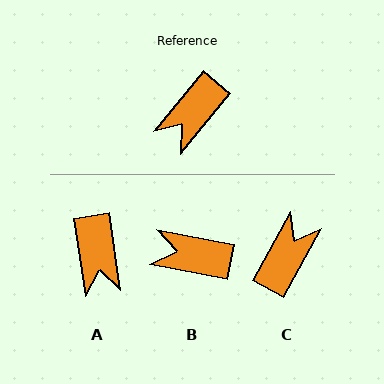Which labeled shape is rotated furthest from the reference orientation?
C, about 169 degrees away.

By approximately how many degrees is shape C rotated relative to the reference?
Approximately 169 degrees clockwise.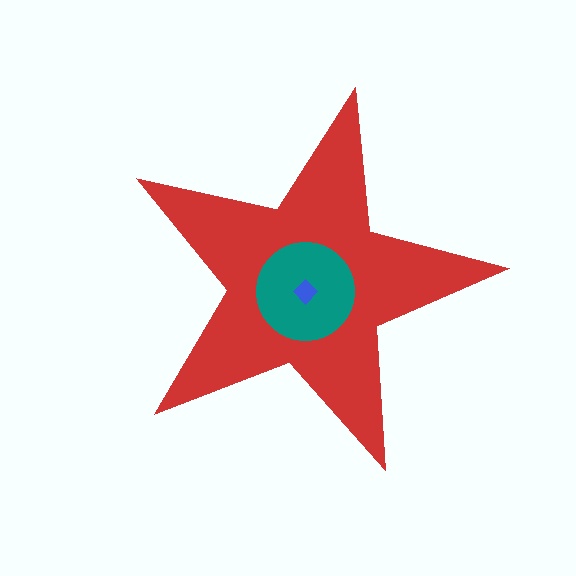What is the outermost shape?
The red star.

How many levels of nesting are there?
3.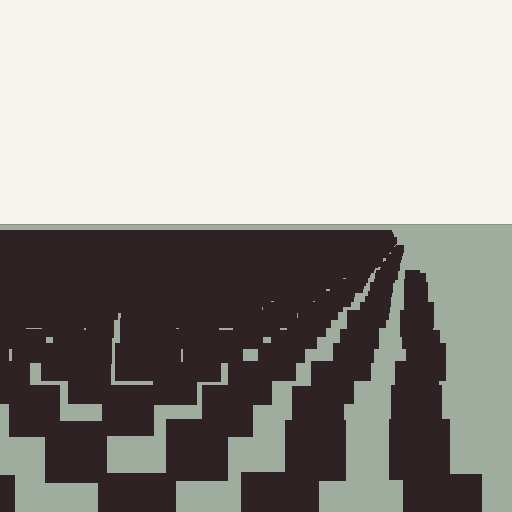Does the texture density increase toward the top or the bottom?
Density increases toward the top.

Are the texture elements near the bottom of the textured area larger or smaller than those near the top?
Larger. Near the bottom, elements are closer to the viewer and appear at a bigger on-screen size.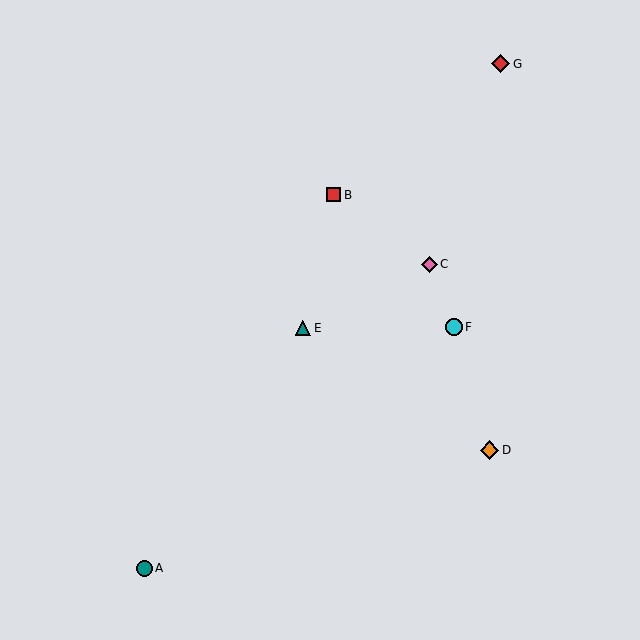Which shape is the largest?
The orange diamond (labeled D) is the largest.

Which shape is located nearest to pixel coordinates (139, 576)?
The teal circle (labeled A) at (144, 569) is nearest to that location.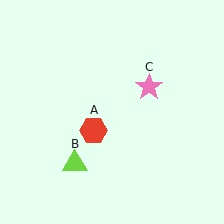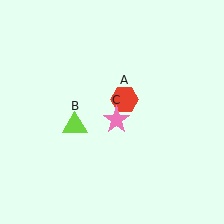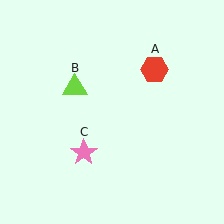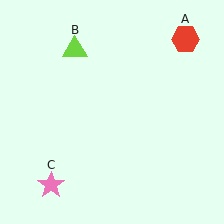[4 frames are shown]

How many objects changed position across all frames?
3 objects changed position: red hexagon (object A), lime triangle (object B), pink star (object C).